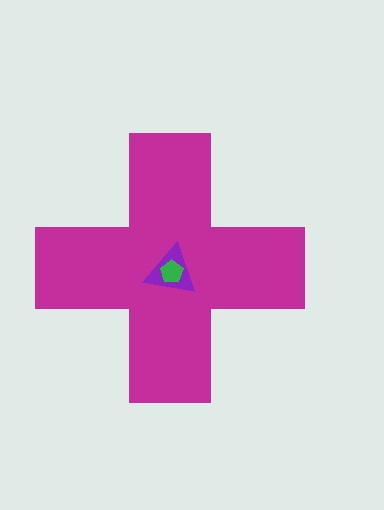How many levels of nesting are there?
3.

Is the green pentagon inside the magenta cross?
Yes.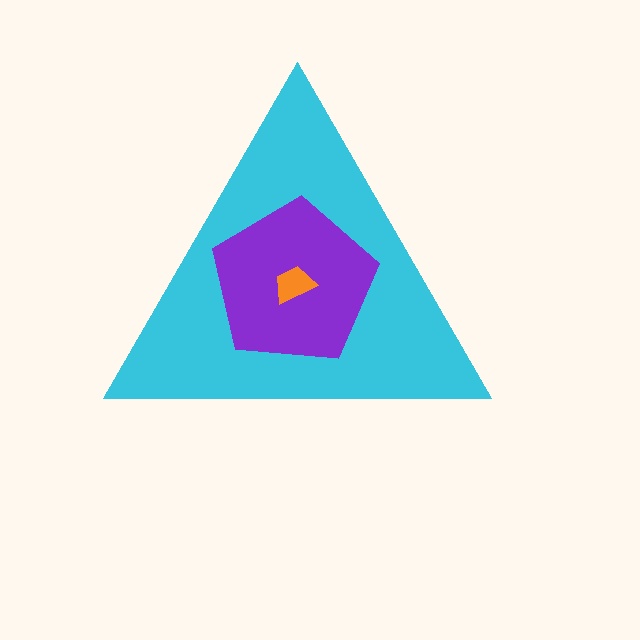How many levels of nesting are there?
3.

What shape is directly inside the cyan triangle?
The purple pentagon.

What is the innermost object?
The orange trapezoid.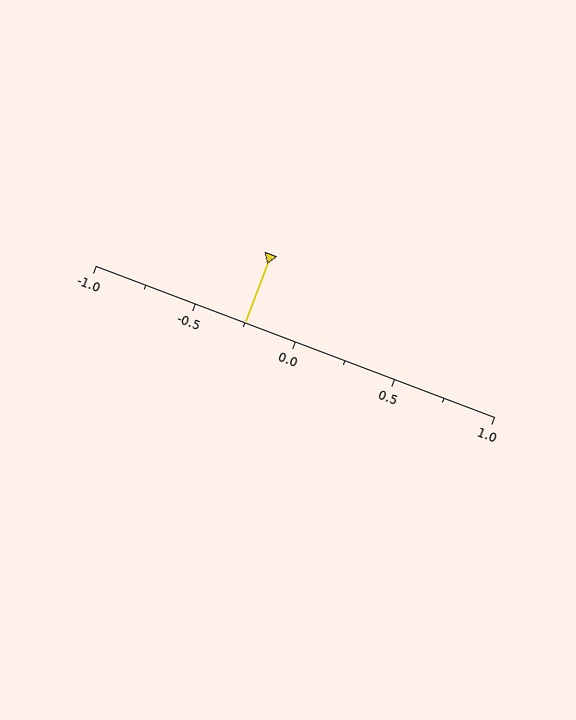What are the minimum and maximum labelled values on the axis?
The axis runs from -1.0 to 1.0.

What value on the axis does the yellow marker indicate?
The marker indicates approximately -0.25.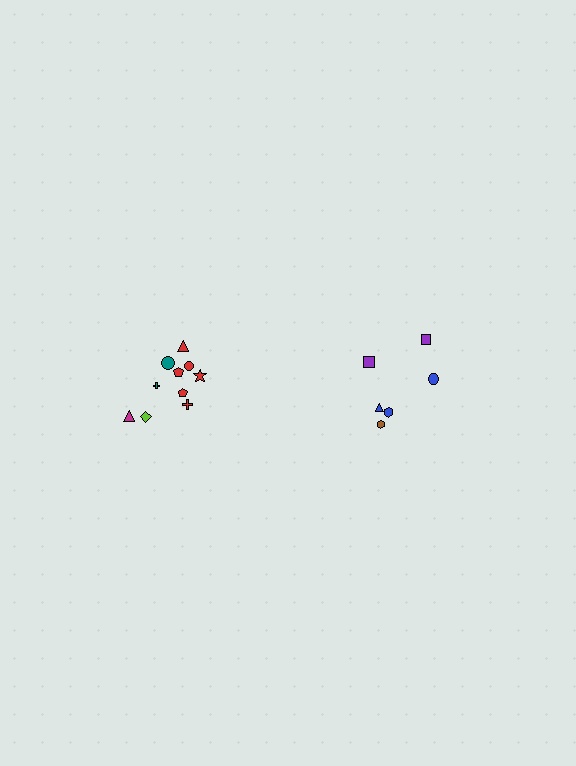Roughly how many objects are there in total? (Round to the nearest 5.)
Roughly 15 objects in total.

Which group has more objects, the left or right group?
The left group.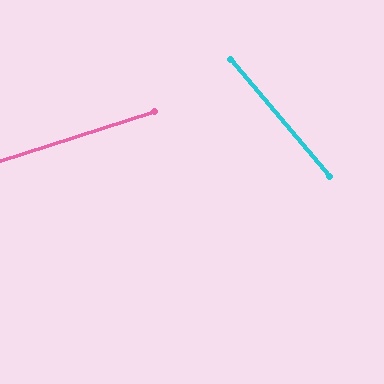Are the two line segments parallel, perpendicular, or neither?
Neither parallel nor perpendicular — they differ by about 68°.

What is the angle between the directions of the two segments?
Approximately 68 degrees.